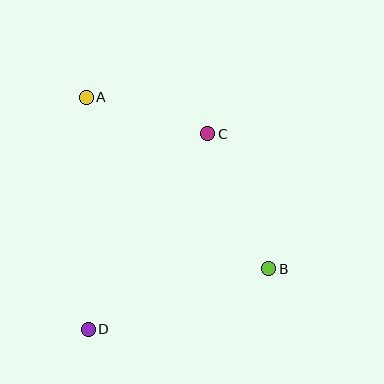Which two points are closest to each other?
Points A and C are closest to each other.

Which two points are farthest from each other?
Points A and B are farthest from each other.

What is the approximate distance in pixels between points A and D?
The distance between A and D is approximately 232 pixels.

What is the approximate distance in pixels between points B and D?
The distance between B and D is approximately 191 pixels.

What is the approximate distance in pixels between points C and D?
The distance between C and D is approximately 229 pixels.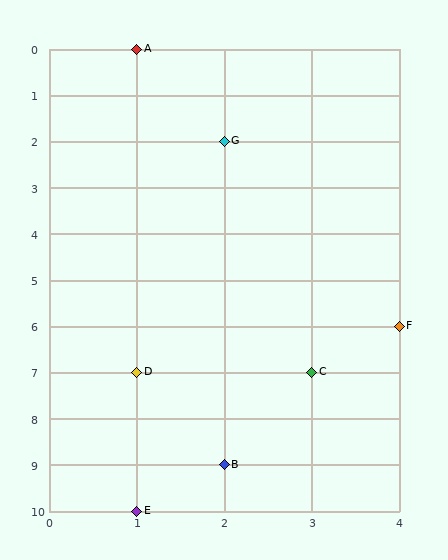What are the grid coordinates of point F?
Point F is at grid coordinates (4, 6).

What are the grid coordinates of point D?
Point D is at grid coordinates (1, 7).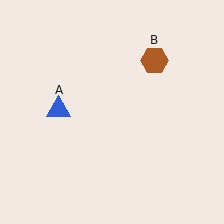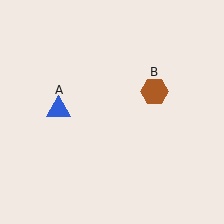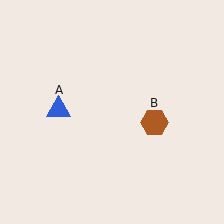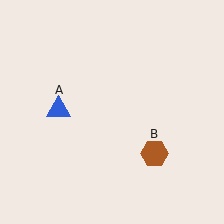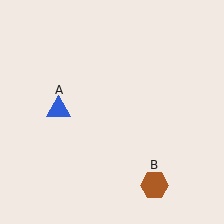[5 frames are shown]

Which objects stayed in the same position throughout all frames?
Blue triangle (object A) remained stationary.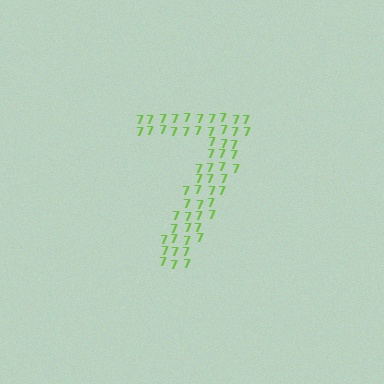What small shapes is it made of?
It is made of small digit 7's.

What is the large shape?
The large shape is the digit 7.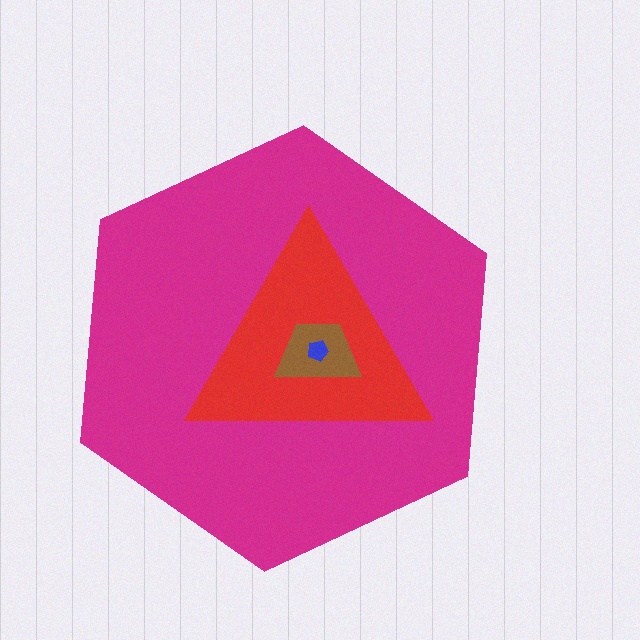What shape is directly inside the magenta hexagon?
The red triangle.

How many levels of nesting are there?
4.